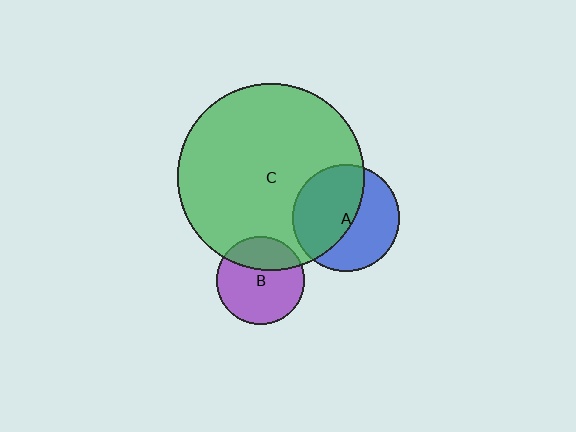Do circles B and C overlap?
Yes.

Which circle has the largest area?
Circle C (green).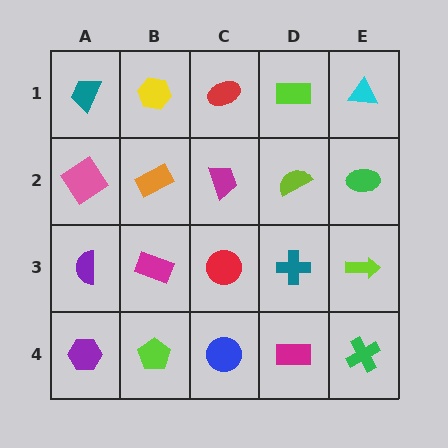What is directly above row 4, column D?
A teal cross.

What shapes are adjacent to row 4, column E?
A lime arrow (row 3, column E), a magenta rectangle (row 4, column D).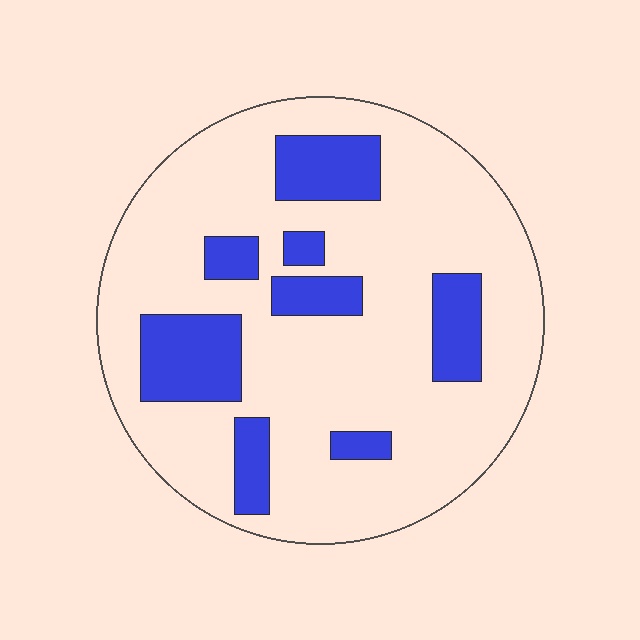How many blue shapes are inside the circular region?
8.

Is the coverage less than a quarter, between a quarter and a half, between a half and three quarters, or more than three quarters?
Less than a quarter.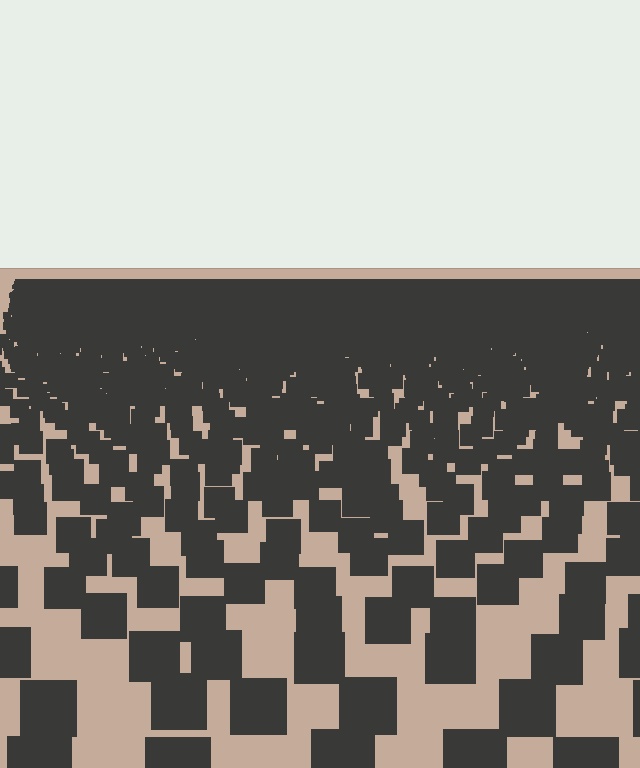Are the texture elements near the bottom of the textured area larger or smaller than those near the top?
Larger. Near the bottom, elements are closer to the viewer and appear at a bigger on-screen size.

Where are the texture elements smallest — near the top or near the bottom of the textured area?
Near the top.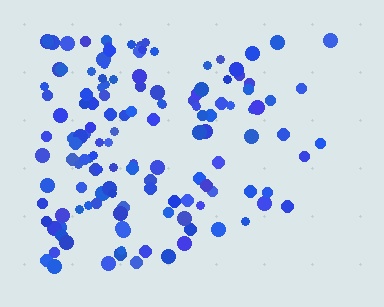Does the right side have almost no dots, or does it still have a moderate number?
Still a moderate number, just noticeably fewer than the left.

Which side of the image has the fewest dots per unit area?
The right.